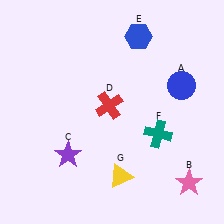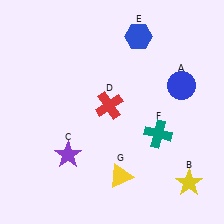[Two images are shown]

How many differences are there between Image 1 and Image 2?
There is 1 difference between the two images.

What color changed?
The star (B) changed from pink in Image 1 to yellow in Image 2.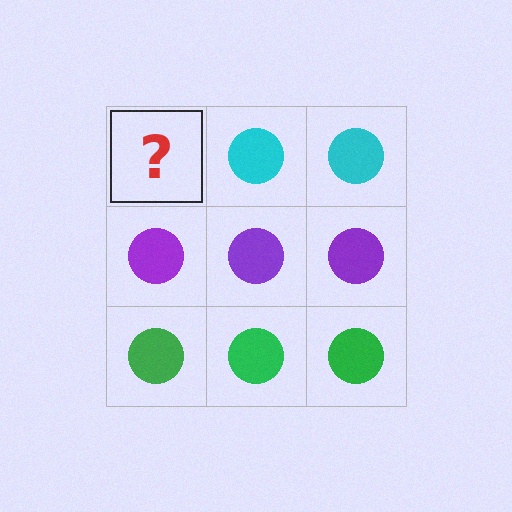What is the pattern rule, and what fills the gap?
The rule is that each row has a consistent color. The gap should be filled with a cyan circle.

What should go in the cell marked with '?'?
The missing cell should contain a cyan circle.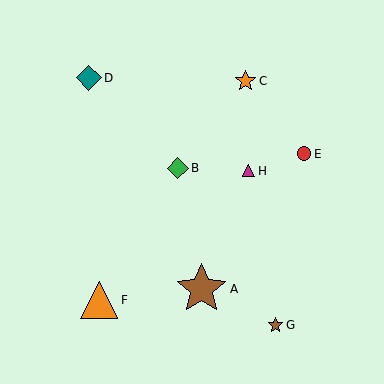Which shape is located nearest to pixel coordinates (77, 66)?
The teal diamond (labeled D) at (89, 78) is nearest to that location.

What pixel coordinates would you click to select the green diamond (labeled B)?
Click at (178, 168) to select the green diamond B.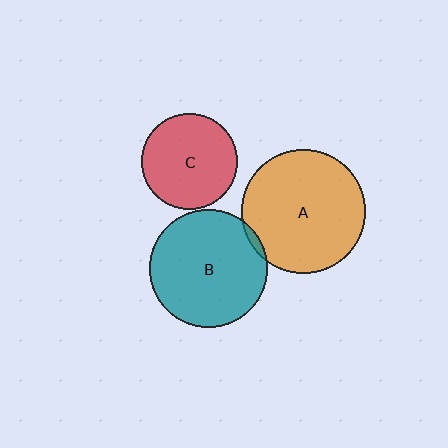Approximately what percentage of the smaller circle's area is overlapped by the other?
Approximately 5%.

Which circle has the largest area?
Circle A (orange).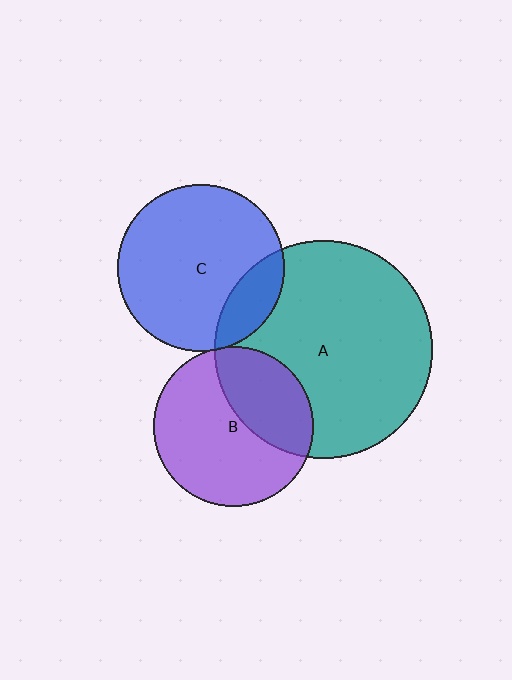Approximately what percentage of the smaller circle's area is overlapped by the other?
Approximately 20%.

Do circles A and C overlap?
Yes.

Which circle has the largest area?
Circle A (teal).